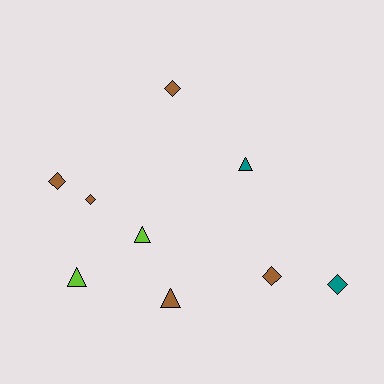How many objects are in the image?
There are 9 objects.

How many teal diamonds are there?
There is 1 teal diamond.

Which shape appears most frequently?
Diamond, with 5 objects.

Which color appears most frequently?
Brown, with 5 objects.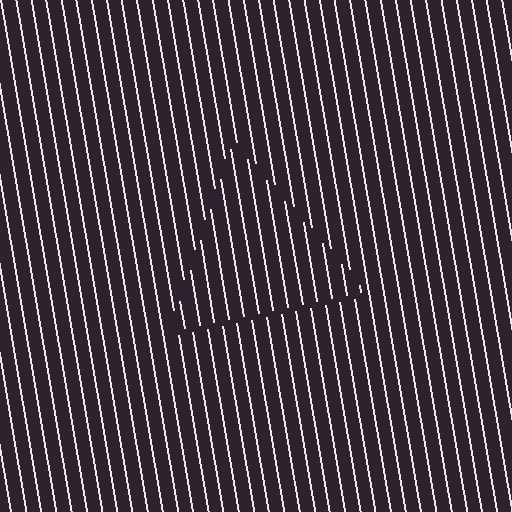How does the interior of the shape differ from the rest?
The interior of the shape contains the same grating, shifted by half a period — the contour is defined by the phase discontinuity where line-ends from the inner and outer gratings abut.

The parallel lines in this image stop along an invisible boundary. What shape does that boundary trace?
An illusory triangle. The interior of the shape contains the same grating, shifted by half a period — the contour is defined by the phase discontinuity where line-ends from the inner and outer gratings abut.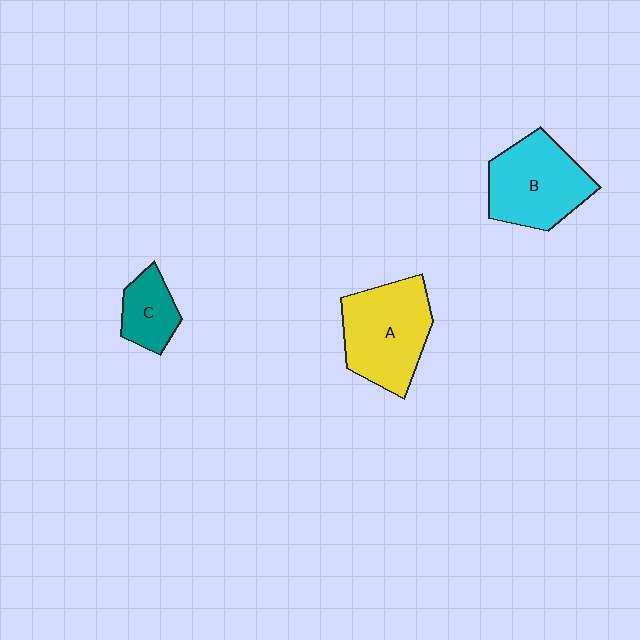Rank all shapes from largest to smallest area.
From largest to smallest: A (yellow), B (cyan), C (teal).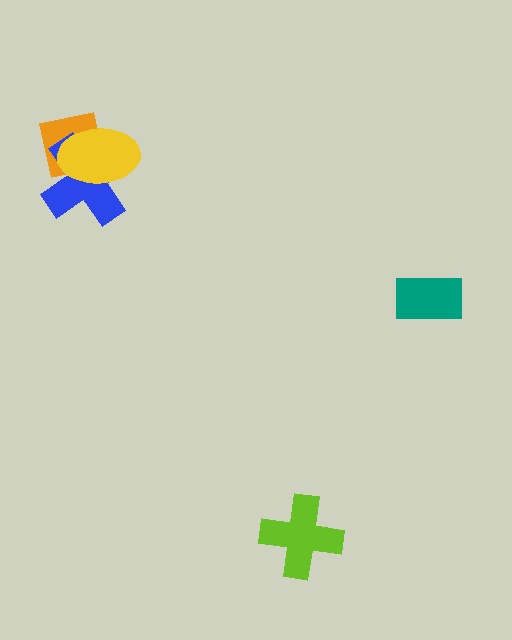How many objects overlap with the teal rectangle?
0 objects overlap with the teal rectangle.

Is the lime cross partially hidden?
No, no other shape covers it.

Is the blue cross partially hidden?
Yes, it is partially covered by another shape.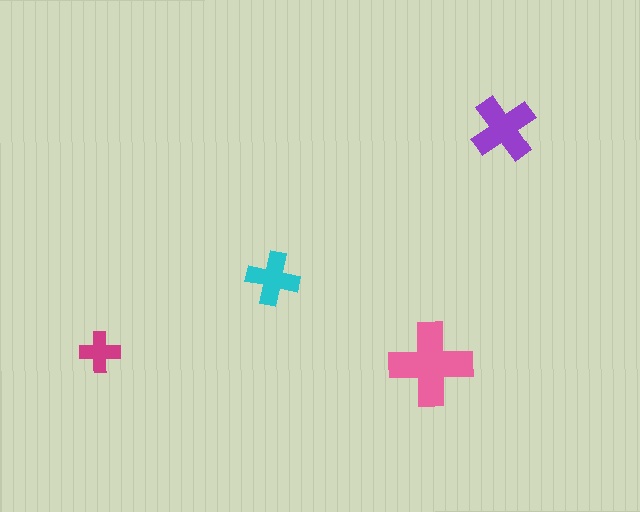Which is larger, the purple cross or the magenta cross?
The purple one.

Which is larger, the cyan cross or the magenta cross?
The cyan one.